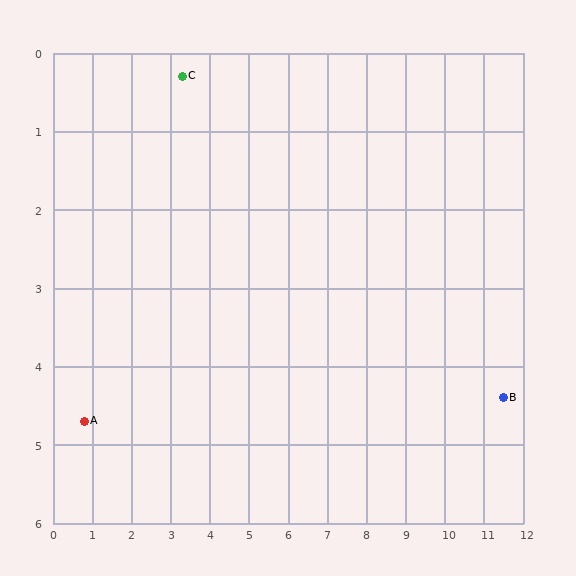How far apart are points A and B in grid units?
Points A and B are about 10.7 grid units apart.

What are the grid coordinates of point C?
Point C is at approximately (3.3, 0.3).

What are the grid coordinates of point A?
Point A is at approximately (0.8, 4.7).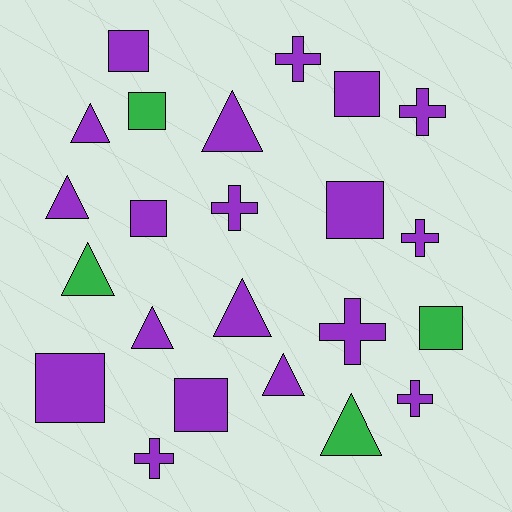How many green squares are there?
There are 2 green squares.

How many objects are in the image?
There are 23 objects.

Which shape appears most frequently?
Triangle, with 8 objects.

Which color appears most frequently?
Purple, with 19 objects.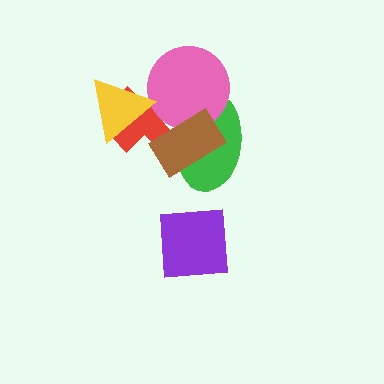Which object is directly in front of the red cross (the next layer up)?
The pink circle is directly in front of the red cross.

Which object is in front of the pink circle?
The brown rectangle is in front of the pink circle.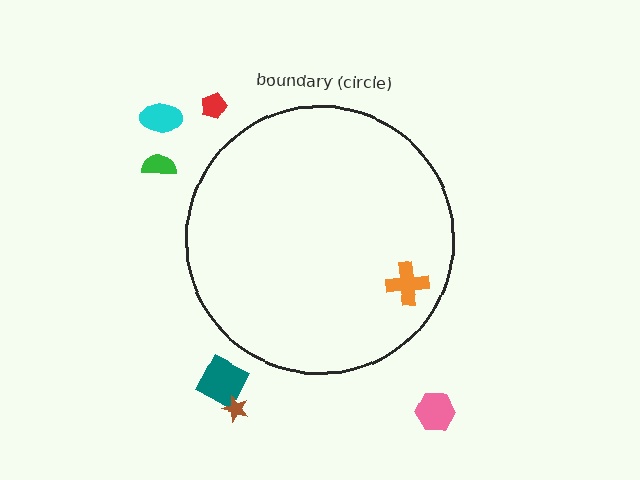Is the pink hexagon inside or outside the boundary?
Outside.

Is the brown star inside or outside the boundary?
Outside.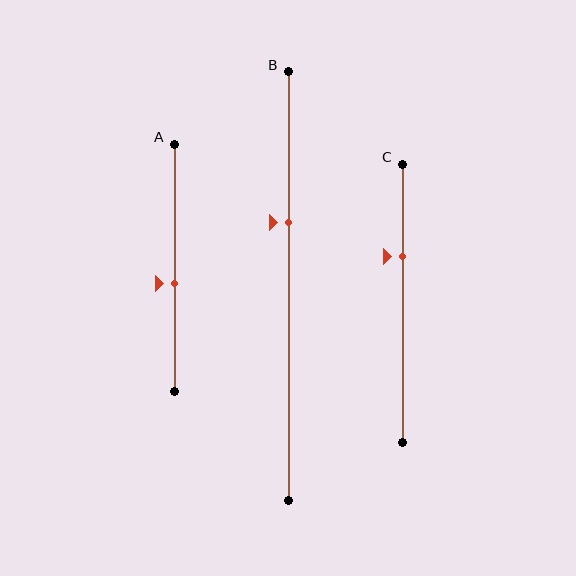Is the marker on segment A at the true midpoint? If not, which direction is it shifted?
No, the marker on segment A is shifted downward by about 6% of the segment length.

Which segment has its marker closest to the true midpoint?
Segment A has its marker closest to the true midpoint.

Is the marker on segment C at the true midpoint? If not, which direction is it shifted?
No, the marker on segment C is shifted upward by about 17% of the segment length.